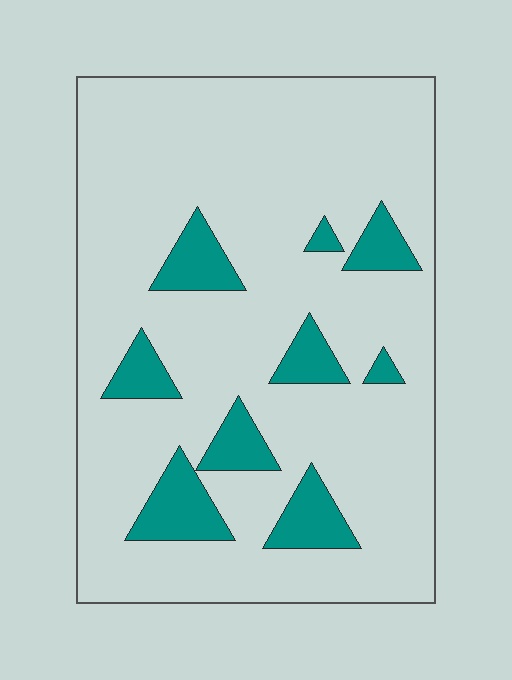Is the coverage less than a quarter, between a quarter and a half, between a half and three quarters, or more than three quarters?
Less than a quarter.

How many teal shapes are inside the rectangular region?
9.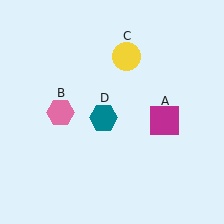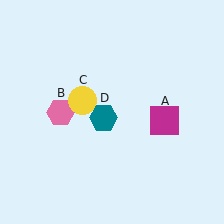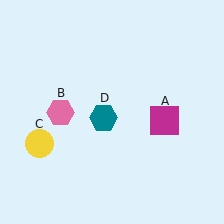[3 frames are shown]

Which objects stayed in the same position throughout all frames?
Magenta square (object A) and pink hexagon (object B) and teal hexagon (object D) remained stationary.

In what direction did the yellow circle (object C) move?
The yellow circle (object C) moved down and to the left.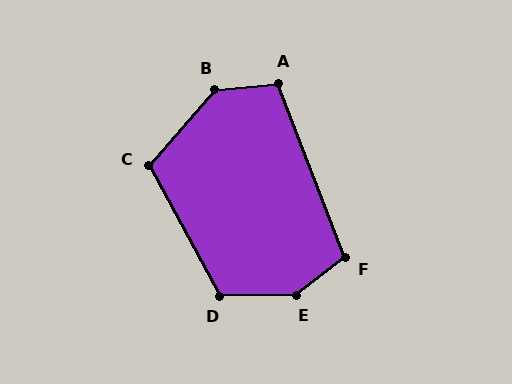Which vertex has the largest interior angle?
E, at approximately 143 degrees.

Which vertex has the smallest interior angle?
A, at approximately 106 degrees.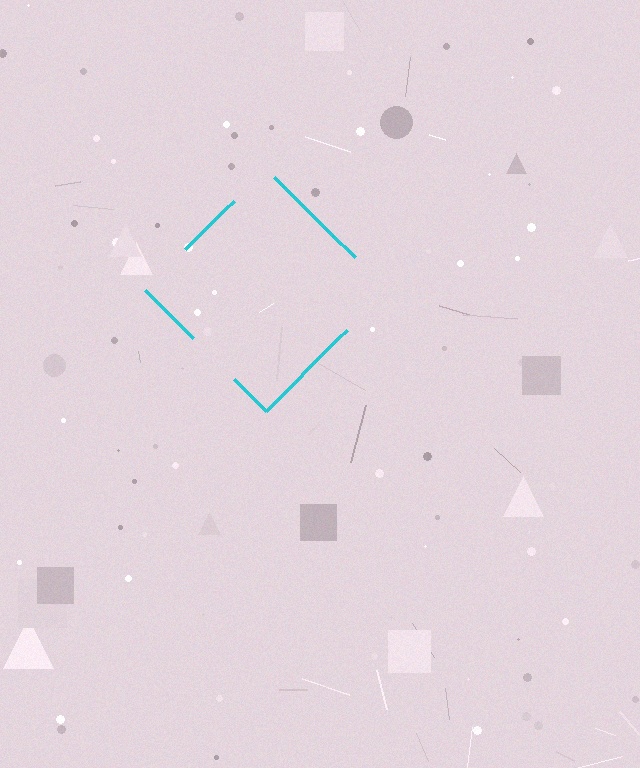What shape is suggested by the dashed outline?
The dashed outline suggests a diamond.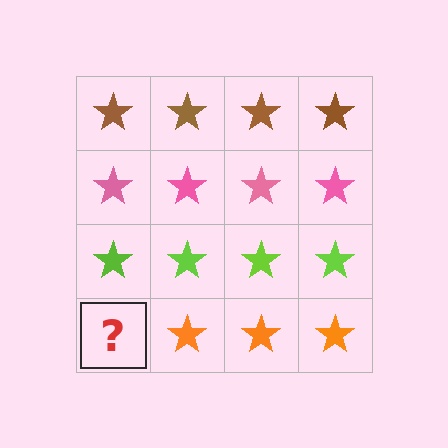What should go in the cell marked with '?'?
The missing cell should contain an orange star.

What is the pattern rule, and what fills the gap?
The rule is that each row has a consistent color. The gap should be filled with an orange star.